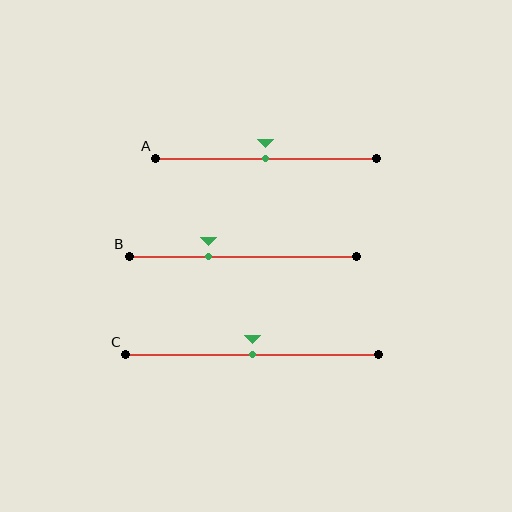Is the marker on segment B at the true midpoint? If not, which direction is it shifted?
No, the marker on segment B is shifted to the left by about 15% of the segment length.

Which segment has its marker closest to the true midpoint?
Segment A has its marker closest to the true midpoint.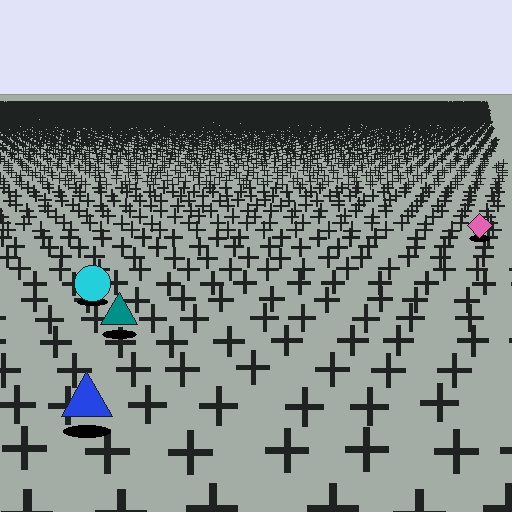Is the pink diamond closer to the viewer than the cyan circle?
No. The cyan circle is closer — you can tell from the texture gradient: the ground texture is coarser near it.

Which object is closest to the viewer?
The blue triangle is closest. The texture marks near it are larger and more spread out.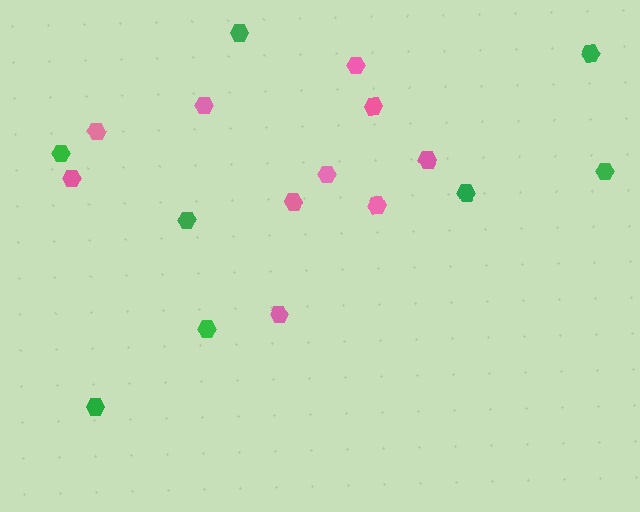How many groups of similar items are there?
There are 2 groups: one group of green hexagons (8) and one group of pink hexagons (10).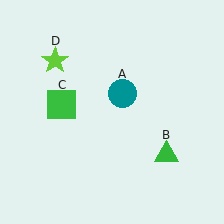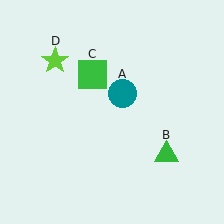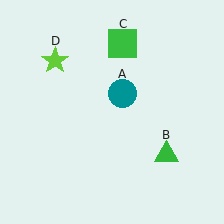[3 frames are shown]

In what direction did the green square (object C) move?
The green square (object C) moved up and to the right.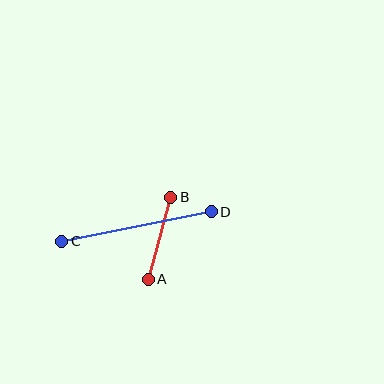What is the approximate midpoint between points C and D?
The midpoint is at approximately (137, 226) pixels.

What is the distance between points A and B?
The distance is approximately 85 pixels.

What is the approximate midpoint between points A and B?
The midpoint is at approximately (160, 238) pixels.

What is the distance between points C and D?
The distance is approximately 152 pixels.